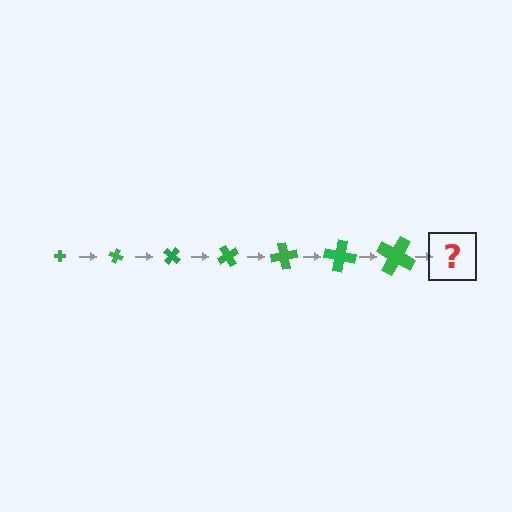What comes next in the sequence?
The next element should be a cross, larger than the previous one and rotated 140 degrees from the start.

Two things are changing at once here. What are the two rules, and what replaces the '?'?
The two rules are that the cross grows larger each step and it rotates 20 degrees each step. The '?' should be a cross, larger than the previous one and rotated 140 degrees from the start.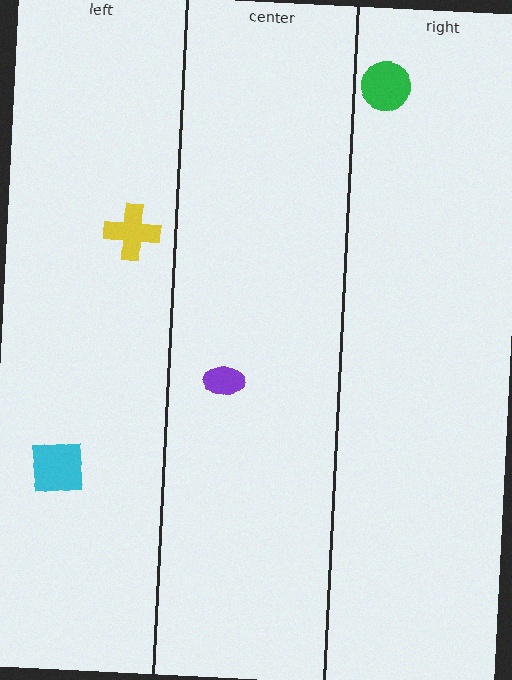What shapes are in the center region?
The purple ellipse.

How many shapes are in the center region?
1.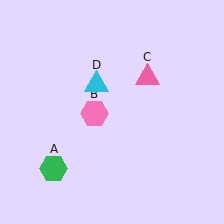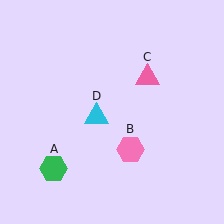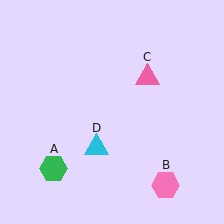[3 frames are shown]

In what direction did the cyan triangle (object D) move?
The cyan triangle (object D) moved down.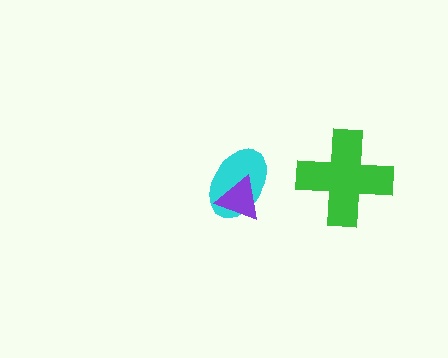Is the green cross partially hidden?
No, no other shape covers it.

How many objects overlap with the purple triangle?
1 object overlaps with the purple triangle.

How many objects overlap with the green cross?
0 objects overlap with the green cross.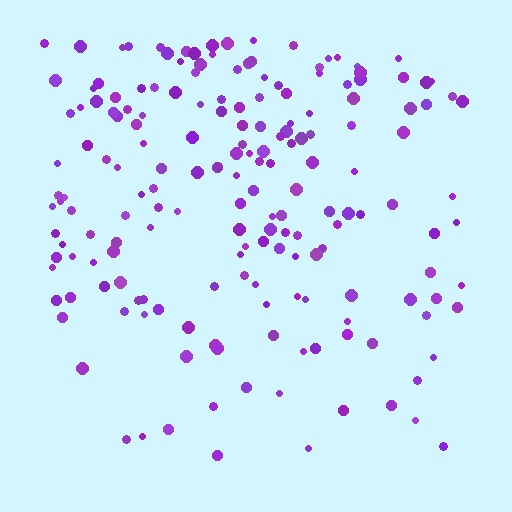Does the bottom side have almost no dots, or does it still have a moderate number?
Still a moderate number, just noticeably fewer than the top.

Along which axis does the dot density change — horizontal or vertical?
Vertical.